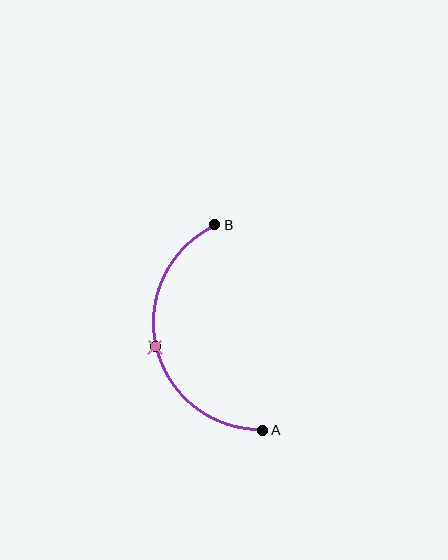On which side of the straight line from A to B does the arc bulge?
The arc bulges to the left of the straight line connecting A and B.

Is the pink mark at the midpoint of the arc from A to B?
Yes. The pink mark lies on the arc at equal arc-length from both A and B — it is the arc midpoint.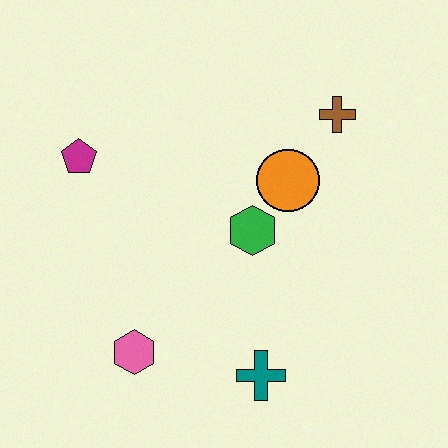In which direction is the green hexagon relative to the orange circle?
The green hexagon is below the orange circle.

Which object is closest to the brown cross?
The orange circle is closest to the brown cross.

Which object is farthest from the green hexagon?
The magenta pentagon is farthest from the green hexagon.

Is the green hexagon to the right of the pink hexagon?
Yes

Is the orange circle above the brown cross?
No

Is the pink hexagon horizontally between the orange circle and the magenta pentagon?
Yes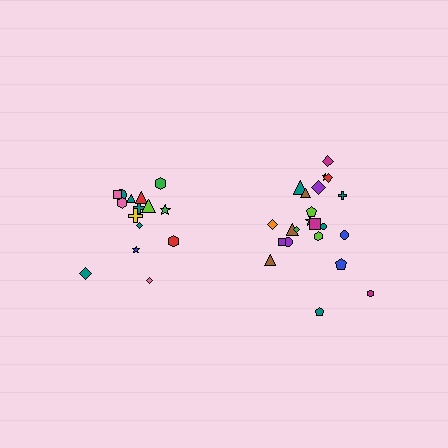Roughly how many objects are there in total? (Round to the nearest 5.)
Roughly 35 objects in total.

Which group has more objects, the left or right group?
The right group.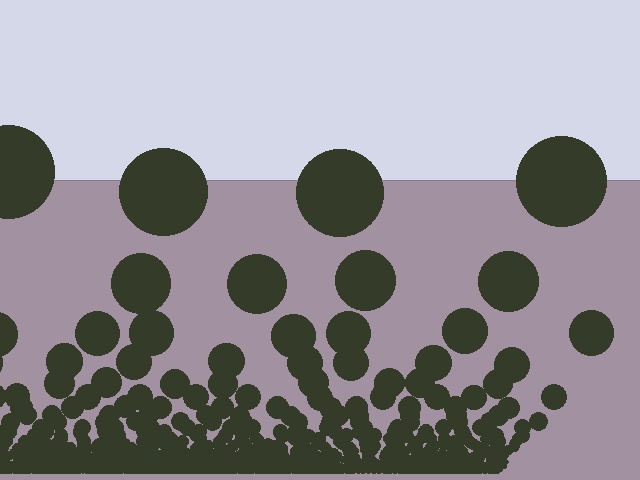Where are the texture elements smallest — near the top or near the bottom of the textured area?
Near the bottom.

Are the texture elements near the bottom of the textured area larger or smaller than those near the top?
Smaller. The gradient is inverted — elements near the bottom are smaller and denser.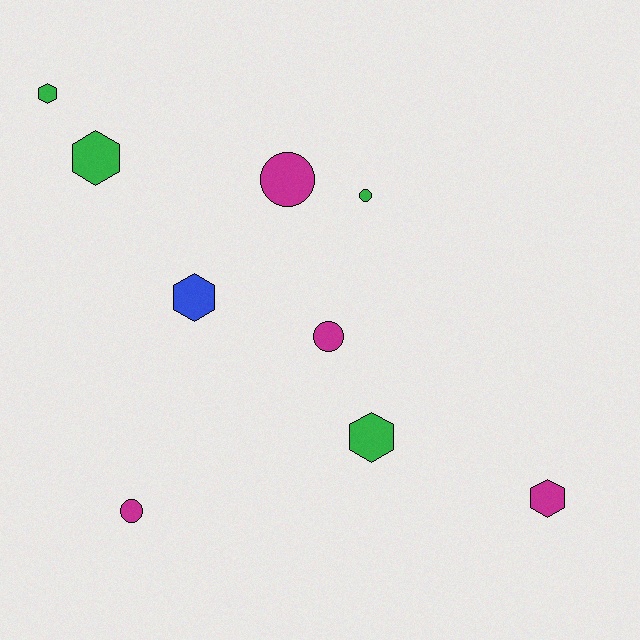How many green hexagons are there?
There are 3 green hexagons.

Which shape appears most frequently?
Hexagon, with 5 objects.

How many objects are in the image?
There are 9 objects.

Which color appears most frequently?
Green, with 4 objects.